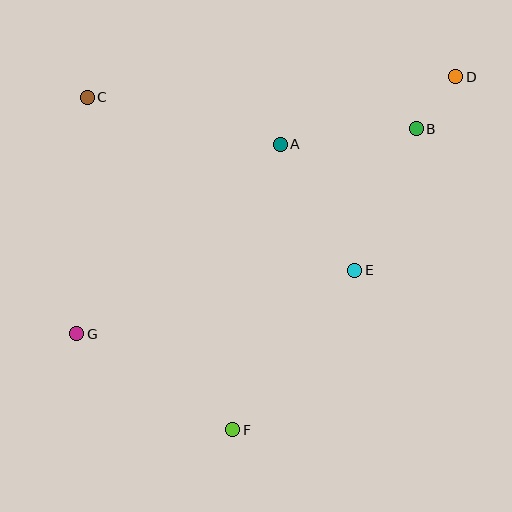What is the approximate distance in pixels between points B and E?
The distance between B and E is approximately 154 pixels.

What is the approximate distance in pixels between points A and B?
The distance between A and B is approximately 137 pixels.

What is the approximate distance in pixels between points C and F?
The distance between C and F is approximately 363 pixels.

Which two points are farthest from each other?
Points D and G are farthest from each other.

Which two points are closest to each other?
Points B and D are closest to each other.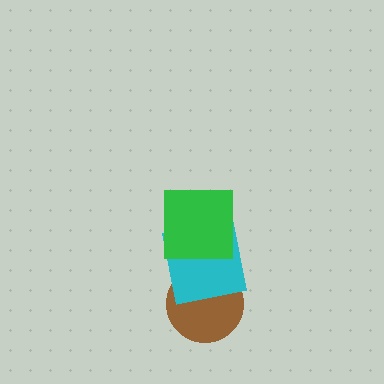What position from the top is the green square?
The green square is 1st from the top.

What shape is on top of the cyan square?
The green square is on top of the cyan square.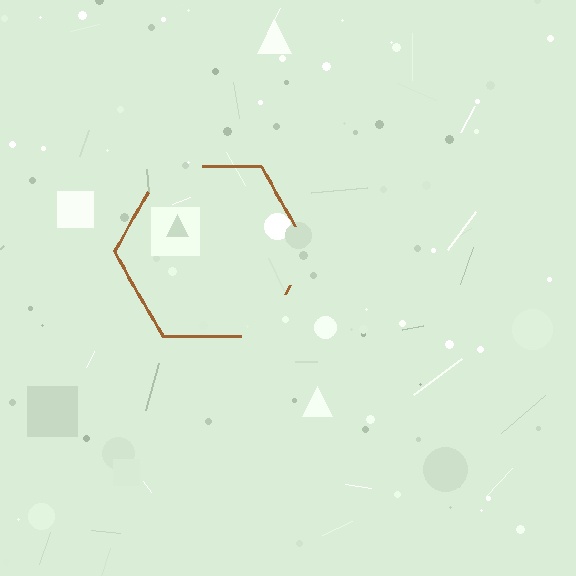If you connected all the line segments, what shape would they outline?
They would outline a hexagon.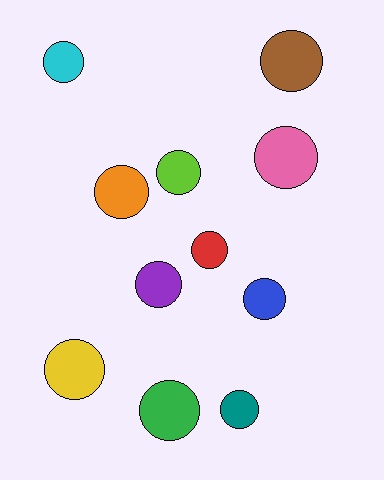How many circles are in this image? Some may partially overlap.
There are 11 circles.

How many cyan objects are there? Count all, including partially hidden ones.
There is 1 cyan object.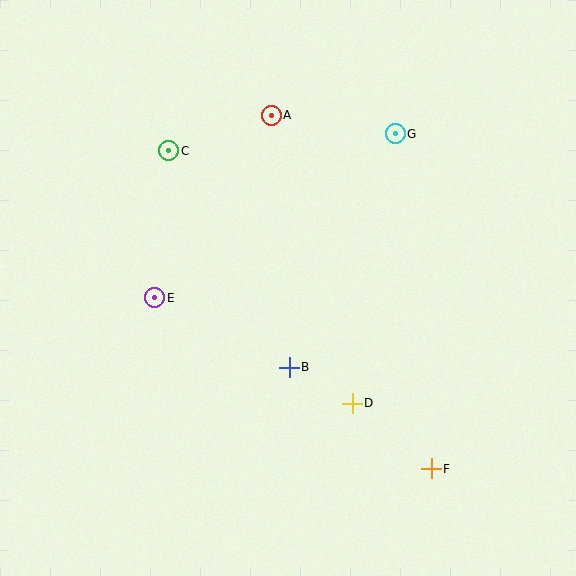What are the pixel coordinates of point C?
Point C is at (169, 151).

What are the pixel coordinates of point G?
Point G is at (395, 134).